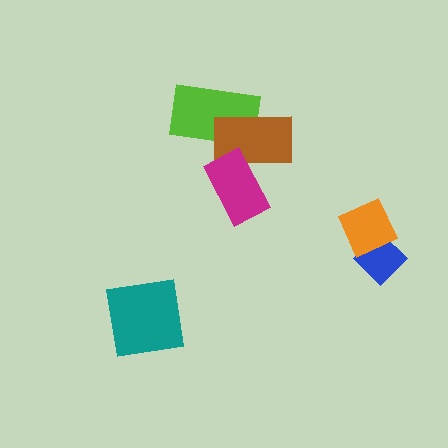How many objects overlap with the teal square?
0 objects overlap with the teal square.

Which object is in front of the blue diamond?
The orange diamond is in front of the blue diamond.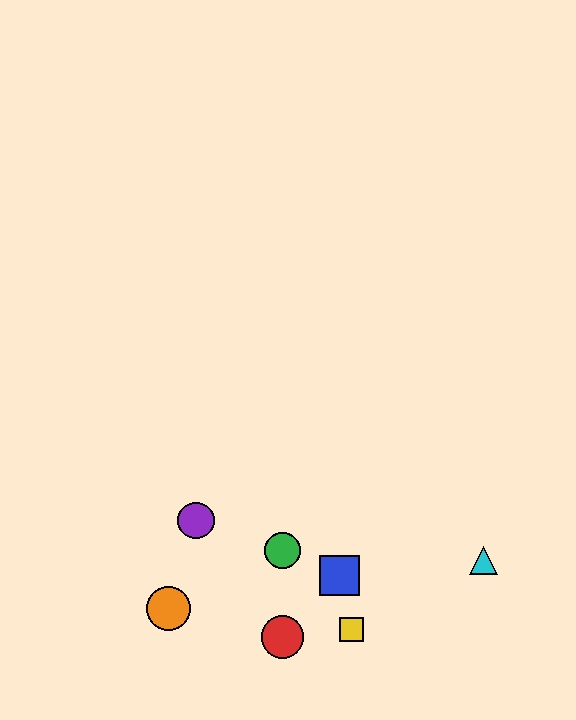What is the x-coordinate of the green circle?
The green circle is at x≈282.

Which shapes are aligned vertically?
The red circle, the green circle are aligned vertically.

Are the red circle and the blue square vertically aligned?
No, the red circle is at x≈282 and the blue square is at x≈340.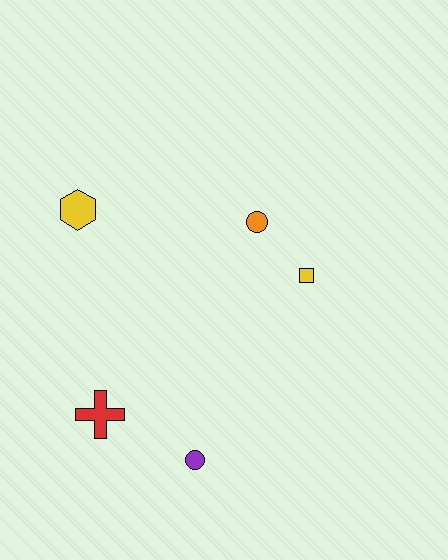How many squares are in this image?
There is 1 square.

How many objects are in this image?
There are 5 objects.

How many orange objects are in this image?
There is 1 orange object.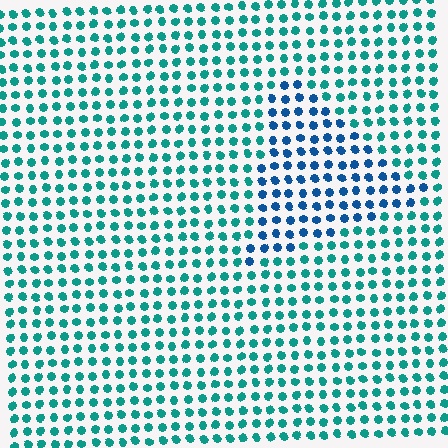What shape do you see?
I see a triangle.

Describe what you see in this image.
The image is filled with small teal elements in a uniform arrangement. A triangle-shaped region is visible where the elements are tinted to a slightly different hue, forming a subtle color boundary.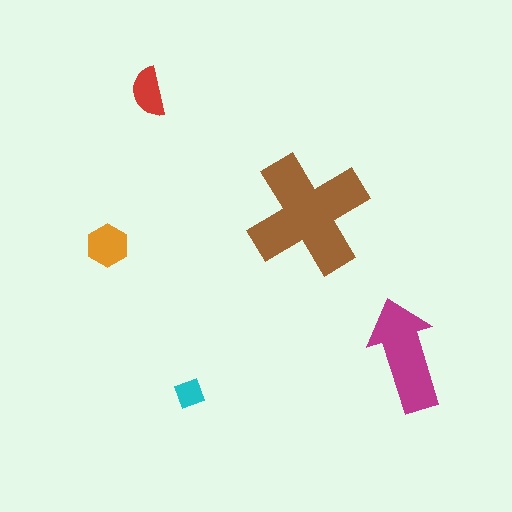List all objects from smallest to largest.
The cyan diamond, the red semicircle, the orange hexagon, the magenta arrow, the brown cross.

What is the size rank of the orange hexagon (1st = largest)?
3rd.